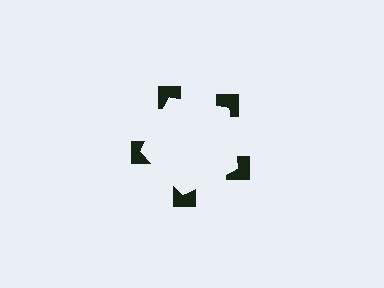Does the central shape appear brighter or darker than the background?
It typically appears slightly brighter than the background, even though no actual brightness change is drawn.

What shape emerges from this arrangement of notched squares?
An illusory pentagon — its edges are inferred from the aligned wedge cuts in the notched squares, not physically drawn.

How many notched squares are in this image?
There are 5 — one at each vertex of the illusory pentagon.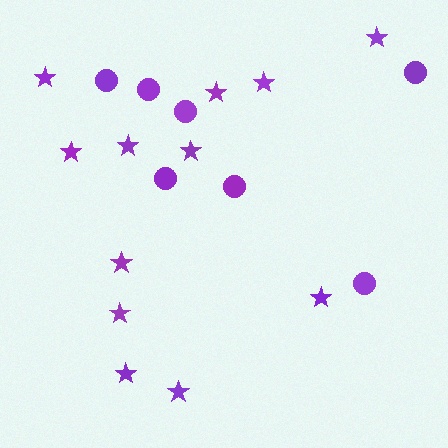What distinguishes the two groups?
There are 2 groups: one group of stars (12) and one group of circles (7).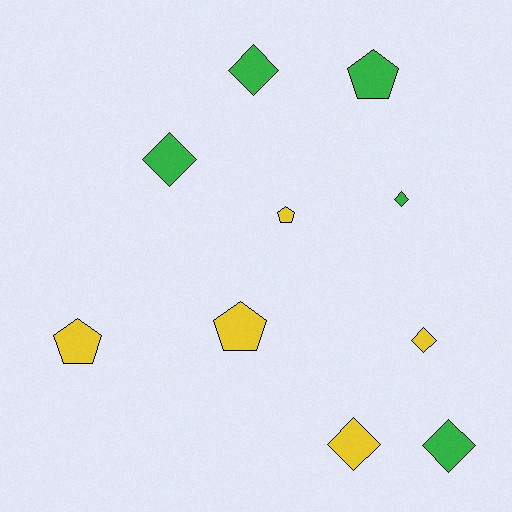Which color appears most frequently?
Yellow, with 5 objects.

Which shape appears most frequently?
Diamond, with 6 objects.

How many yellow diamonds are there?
There are 2 yellow diamonds.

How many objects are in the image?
There are 10 objects.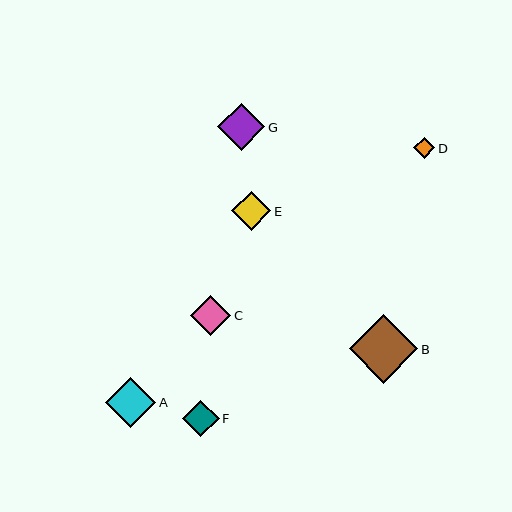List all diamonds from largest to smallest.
From largest to smallest: B, A, G, C, E, F, D.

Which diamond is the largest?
Diamond B is the largest with a size of approximately 69 pixels.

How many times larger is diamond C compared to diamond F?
Diamond C is approximately 1.1 times the size of diamond F.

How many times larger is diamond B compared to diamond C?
Diamond B is approximately 1.7 times the size of diamond C.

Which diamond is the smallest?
Diamond D is the smallest with a size of approximately 21 pixels.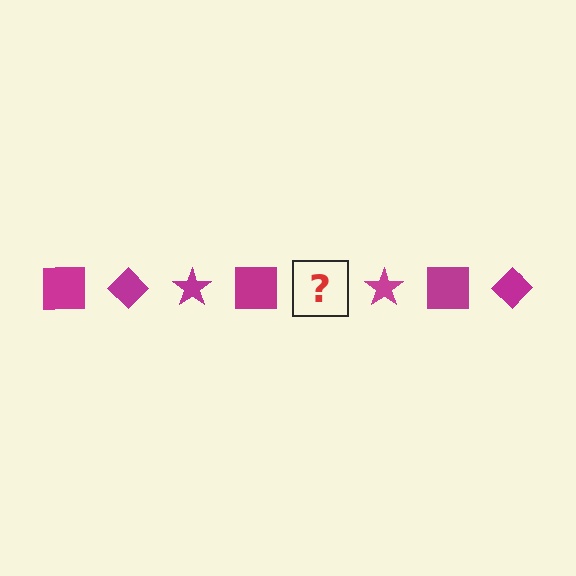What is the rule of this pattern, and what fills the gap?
The rule is that the pattern cycles through square, diamond, star shapes in magenta. The gap should be filled with a magenta diamond.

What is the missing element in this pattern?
The missing element is a magenta diamond.